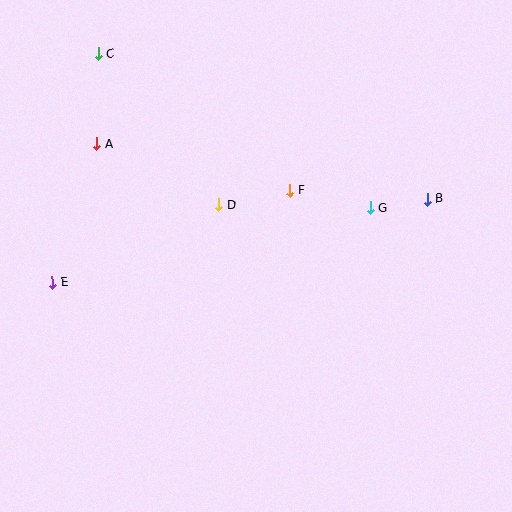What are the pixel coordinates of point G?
Point G is at (370, 208).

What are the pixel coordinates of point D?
Point D is at (218, 205).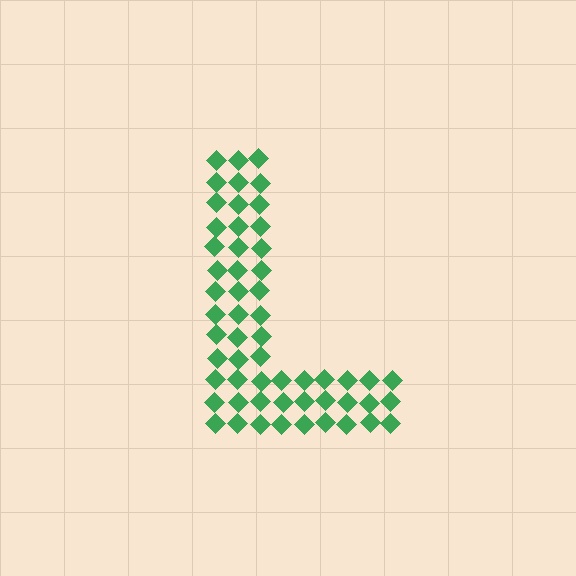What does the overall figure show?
The overall figure shows the letter L.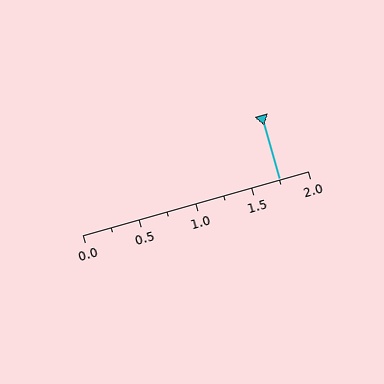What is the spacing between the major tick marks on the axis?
The major ticks are spaced 0.5 apart.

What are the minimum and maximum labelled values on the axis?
The axis runs from 0.0 to 2.0.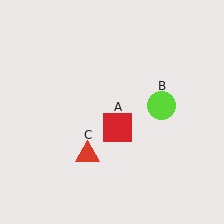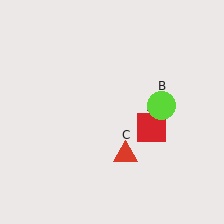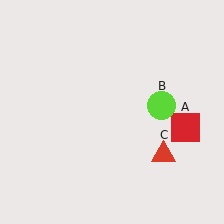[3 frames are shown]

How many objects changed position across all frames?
2 objects changed position: red square (object A), red triangle (object C).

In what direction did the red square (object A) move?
The red square (object A) moved right.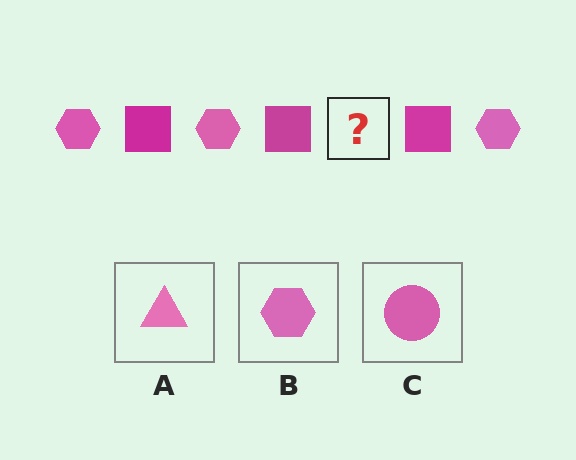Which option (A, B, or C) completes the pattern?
B.